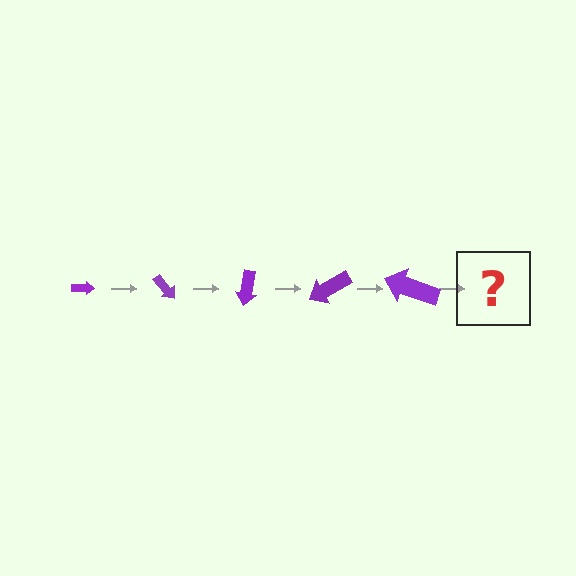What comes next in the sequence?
The next element should be an arrow, larger than the previous one and rotated 250 degrees from the start.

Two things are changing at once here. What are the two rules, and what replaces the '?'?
The two rules are that the arrow grows larger each step and it rotates 50 degrees each step. The '?' should be an arrow, larger than the previous one and rotated 250 degrees from the start.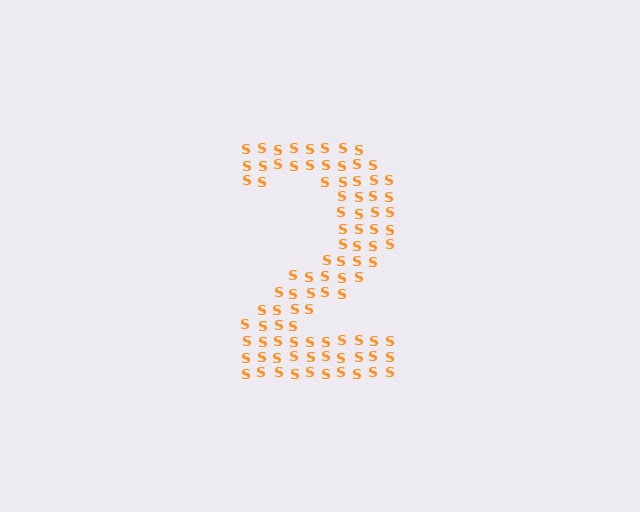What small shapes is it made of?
It is made of small letter S's.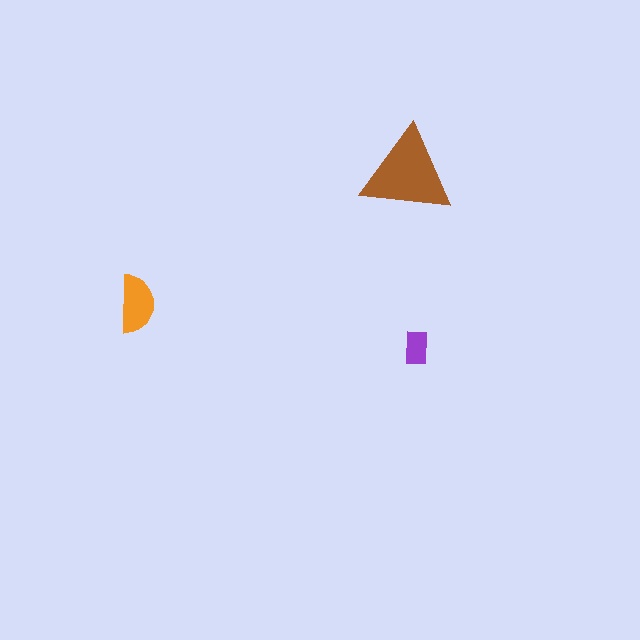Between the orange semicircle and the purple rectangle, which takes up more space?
The orange semicircle.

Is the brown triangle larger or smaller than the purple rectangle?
Larger.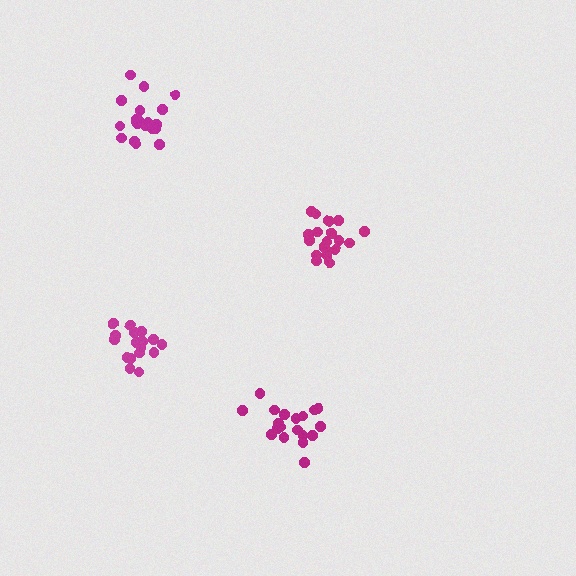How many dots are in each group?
Group 1: 20 dots, Group 2: 19 dots, Group 3: 17 dots, Group 4: 21 dots (77 total).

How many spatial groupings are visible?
There are 4 spatial groupings.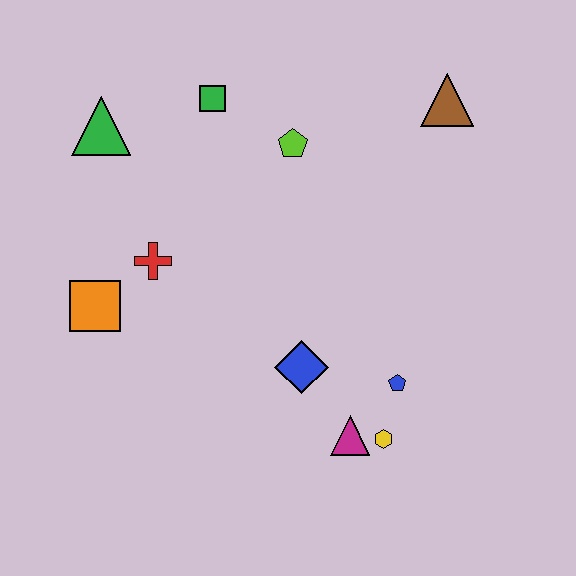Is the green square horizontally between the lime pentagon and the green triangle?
Yes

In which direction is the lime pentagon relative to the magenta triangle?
The lime pentagon is above the magenta triangle.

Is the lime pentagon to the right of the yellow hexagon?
No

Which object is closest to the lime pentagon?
The green square is closest to the lime pentagon.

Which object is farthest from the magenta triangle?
The green triangle is farthest from the magenta triangle.